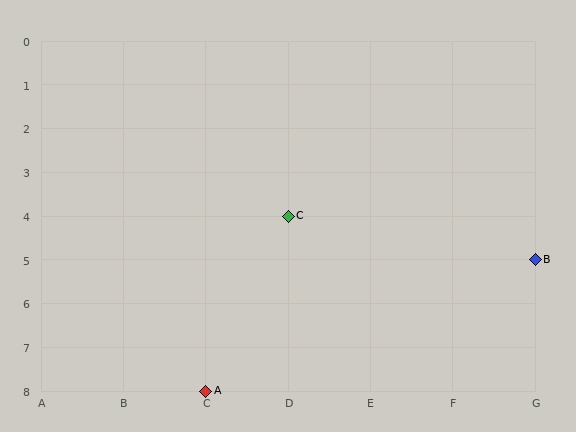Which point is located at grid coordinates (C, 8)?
Point A is at (C, 8).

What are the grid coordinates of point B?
Point B is at grid coordinates (G, 5).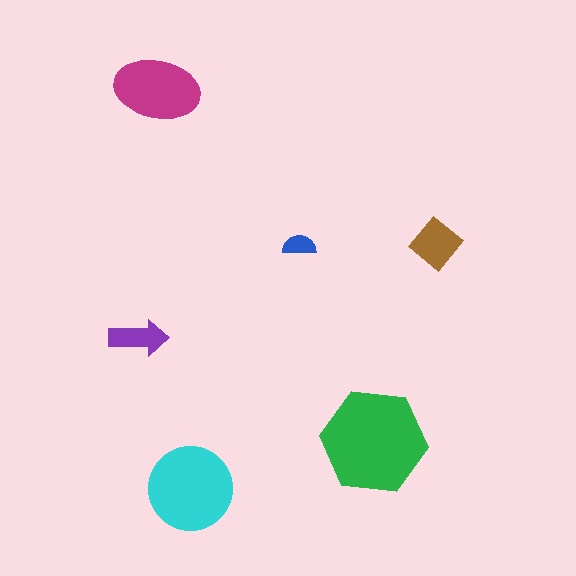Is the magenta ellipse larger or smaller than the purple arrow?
Larger.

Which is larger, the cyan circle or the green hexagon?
The green hexagon.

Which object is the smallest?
The blue semicircle.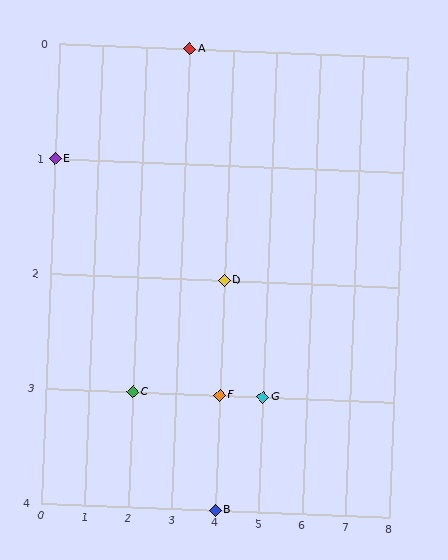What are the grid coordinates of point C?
Point C is at grid coordinates (2, 3).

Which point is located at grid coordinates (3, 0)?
Point A is at (3, 0).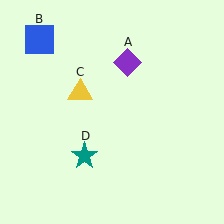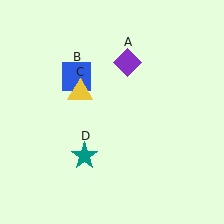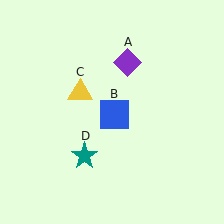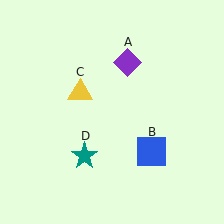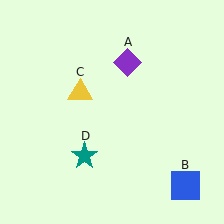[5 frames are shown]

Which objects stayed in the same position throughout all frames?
Purple diamond (object A) and yellow triangle (object C) and teal star (object D) remained stationary.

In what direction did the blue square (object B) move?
The blue square (object B) moved down and to the right.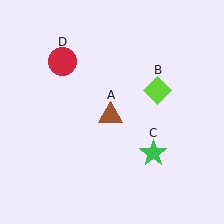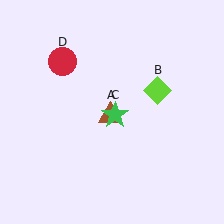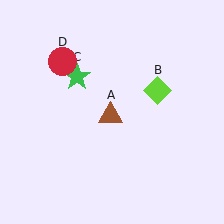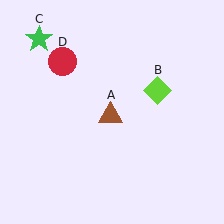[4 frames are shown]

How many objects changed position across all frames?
1 object changed position: green star (object C).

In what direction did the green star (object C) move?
The green star (object C) moved up and to the left.